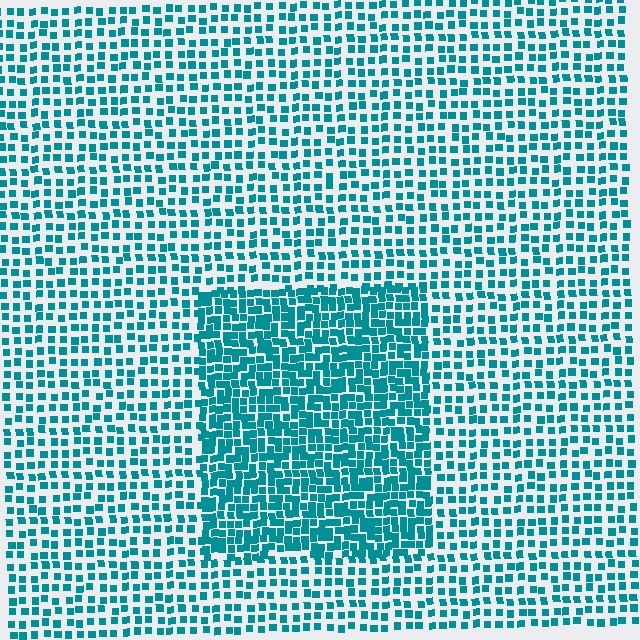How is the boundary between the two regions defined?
The boundary is defined by a change in element density (approximately 1.9x ratio). All elements are the same color, size, and shape.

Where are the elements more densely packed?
The elements are more densely packed inside the rectangle boundary.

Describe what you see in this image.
The image contains small teal elements arranged at two different densities. A rectangle-shaped region is visible where the elements are more densely packed than the surrounding area.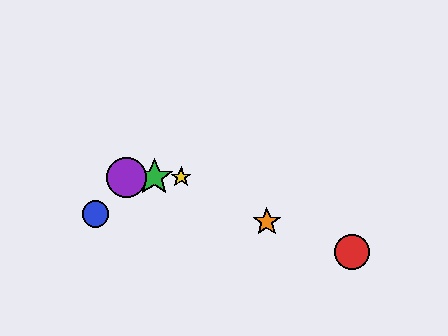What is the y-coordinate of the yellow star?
The yellow star is at y≈177.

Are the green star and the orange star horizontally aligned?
No, the green star is at y≈177 and the orange star is at y≈222.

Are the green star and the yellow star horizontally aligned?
Yes, both are at y≈177.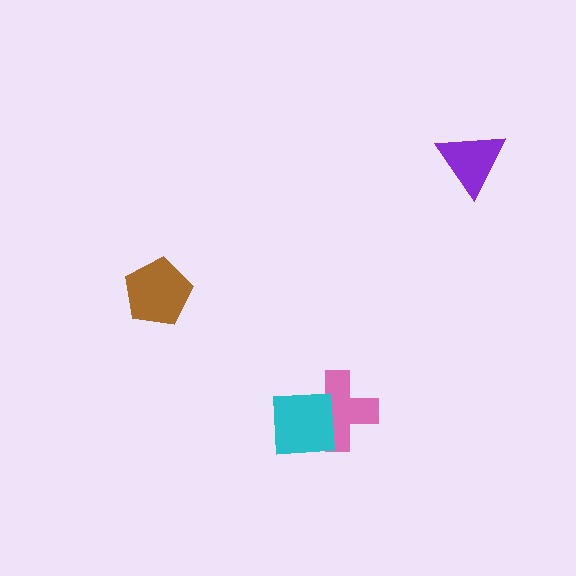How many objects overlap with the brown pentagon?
0 objects overlap with the brown pentagon.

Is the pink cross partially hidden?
Yes, it is partially covered by another shape.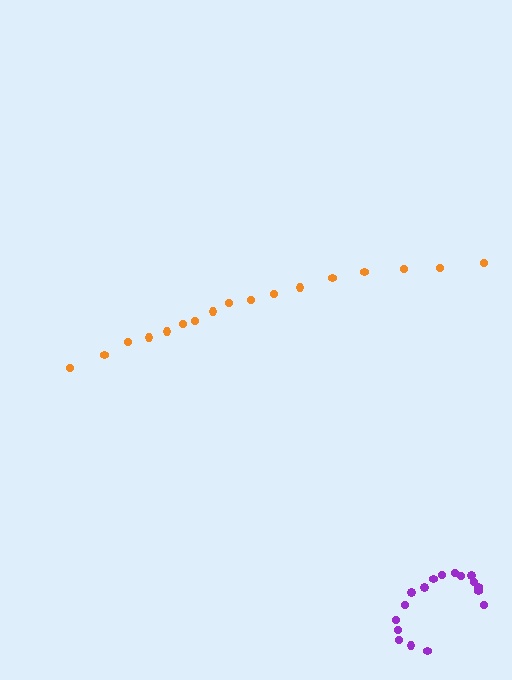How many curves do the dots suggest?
There are 2 distinct paths.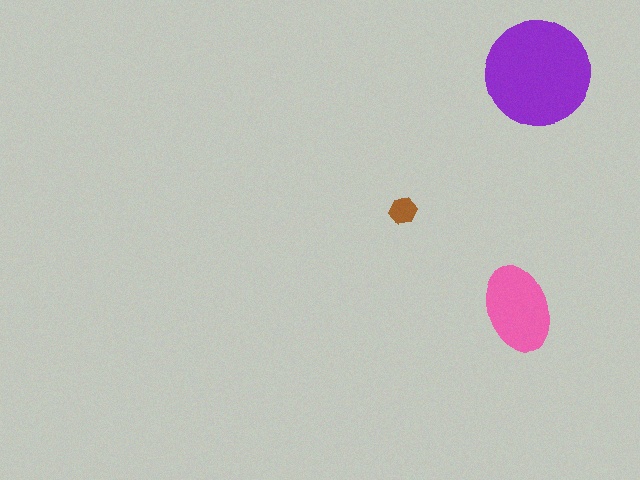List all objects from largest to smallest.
The purple circle, the pink ellipse, the brown hexagon.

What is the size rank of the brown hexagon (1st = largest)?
3rd.